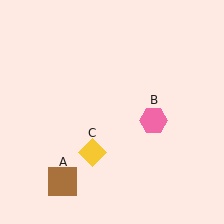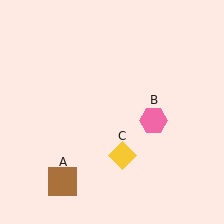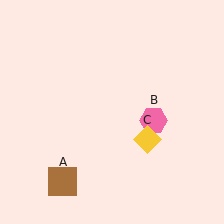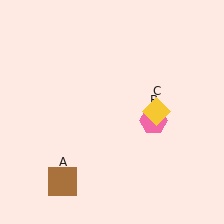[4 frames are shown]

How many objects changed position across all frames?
1 object changed position: yellow diamond (object C).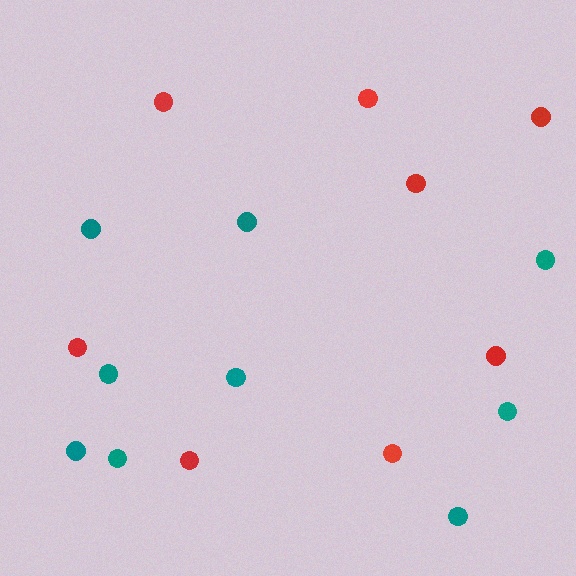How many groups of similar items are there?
There are 2 groups: one group of red circles (8) and one group of teal circles (9).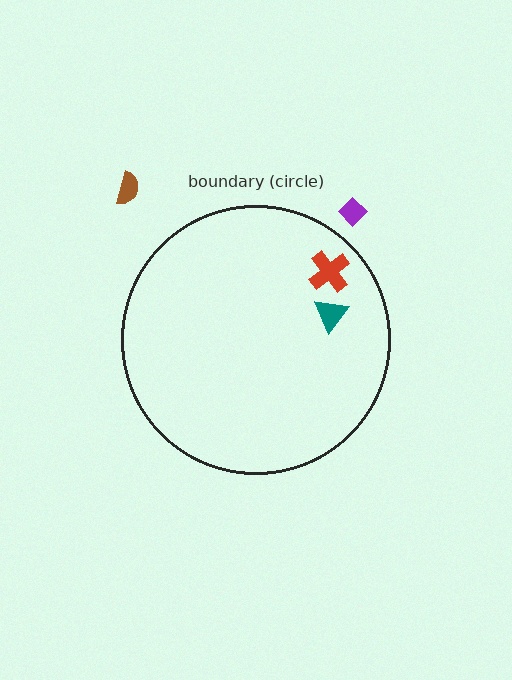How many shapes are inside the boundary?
2 inside, 2 outside.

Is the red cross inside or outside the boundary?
Inside.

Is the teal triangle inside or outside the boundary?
Inside.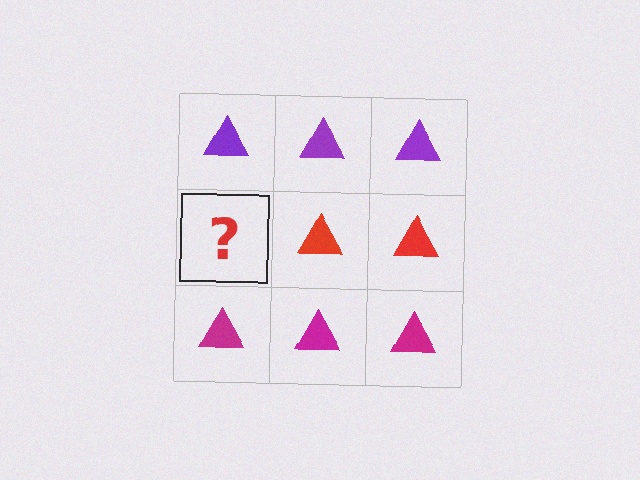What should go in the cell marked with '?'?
The missing cell should contain a red triangle.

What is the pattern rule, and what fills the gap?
The rule is that each row has a consistent color. The gap should be filled with a red triangle.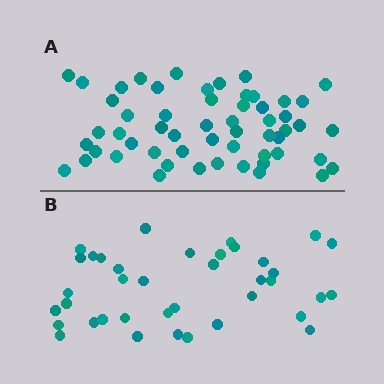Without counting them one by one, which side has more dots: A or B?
Region A (the top region) has more dots.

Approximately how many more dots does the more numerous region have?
Region A has approximately 20 more dots than region B.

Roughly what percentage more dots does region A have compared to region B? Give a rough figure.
About 45% more.